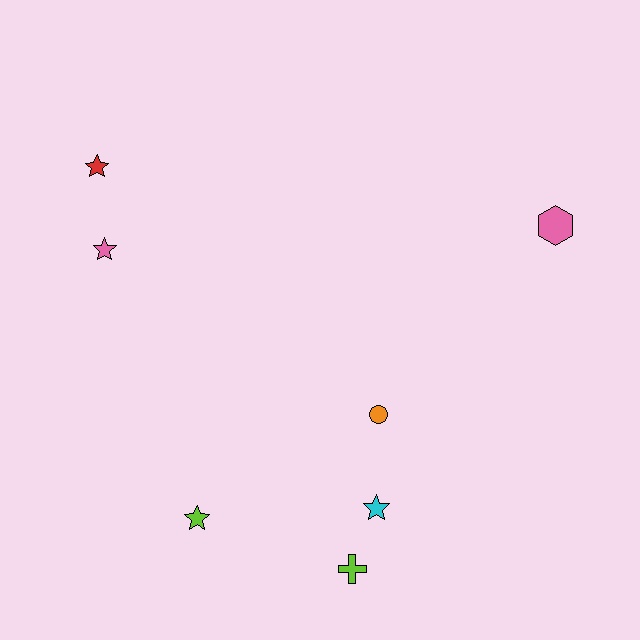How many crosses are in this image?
There is 1 cross.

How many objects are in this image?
There are 7 objects.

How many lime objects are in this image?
There are 2 lime objects.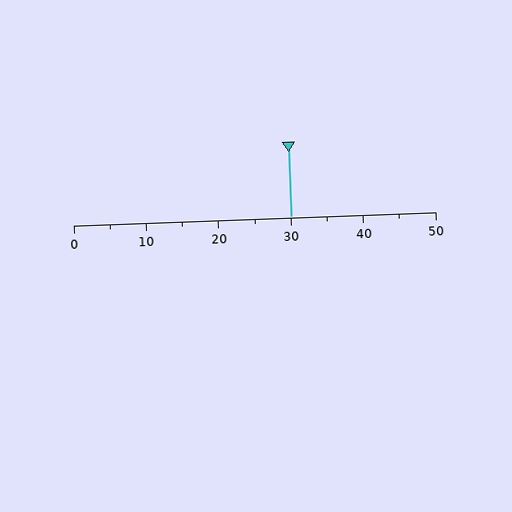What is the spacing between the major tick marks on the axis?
The major ticks are spaced 10 apart.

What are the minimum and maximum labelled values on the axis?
The axis runs from 0 to 50.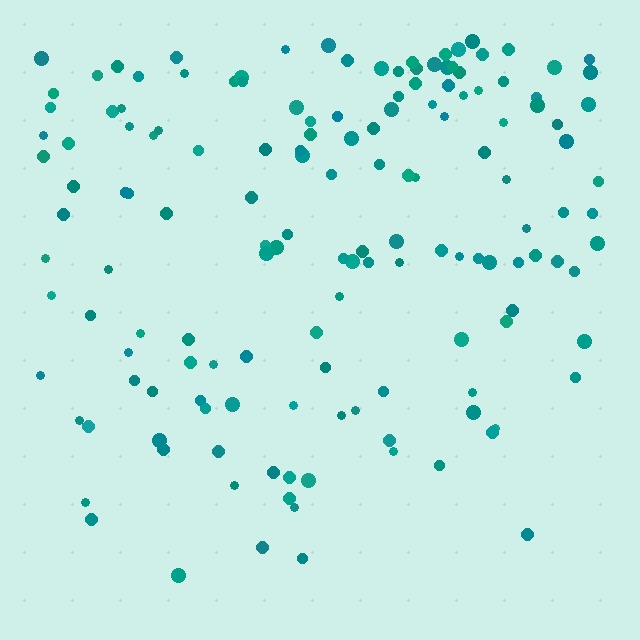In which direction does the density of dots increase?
From bottom to top, with the top side densest.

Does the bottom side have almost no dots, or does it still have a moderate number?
Still a moderate number, just noticeably fewer than the top.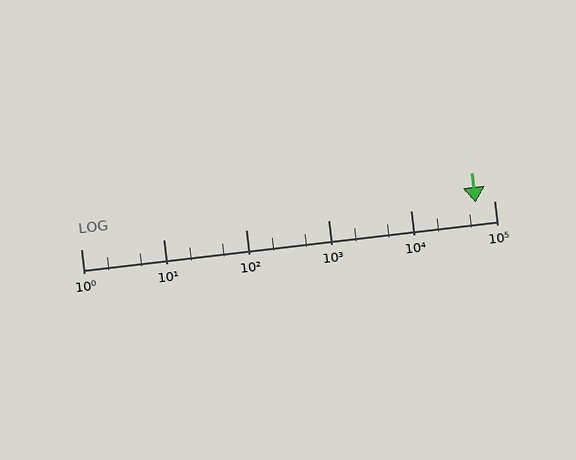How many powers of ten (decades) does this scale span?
The scale spans 5 decades, from 1 to 100000.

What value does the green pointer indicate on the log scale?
The pointer indicates approximately 60000.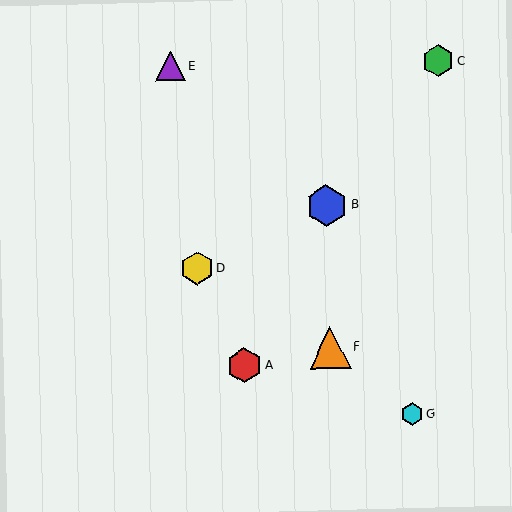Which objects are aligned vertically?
Objects B, F are aligned vertically.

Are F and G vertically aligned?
No, F is at x≈330 and G is at x≈412.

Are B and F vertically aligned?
Yes, both are at x≈327.